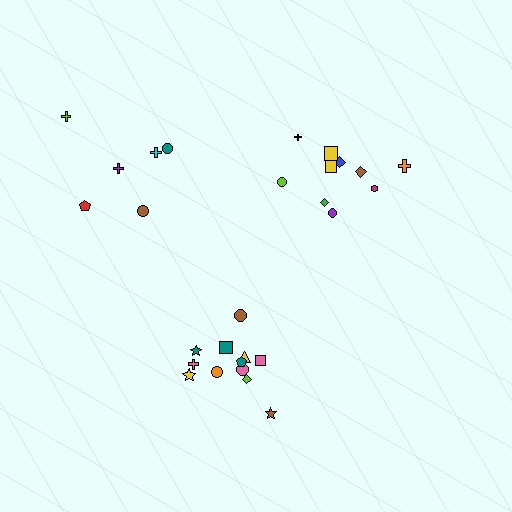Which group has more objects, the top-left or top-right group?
The top-right group.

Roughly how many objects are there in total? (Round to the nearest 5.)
Roughly 30 objects in total.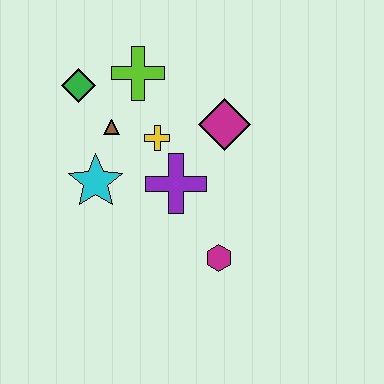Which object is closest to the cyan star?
The brown triangle is closest to the cyan star.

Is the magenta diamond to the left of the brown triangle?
No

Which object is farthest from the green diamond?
The magenta hexagon is farthest from the green diamond.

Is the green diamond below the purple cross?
No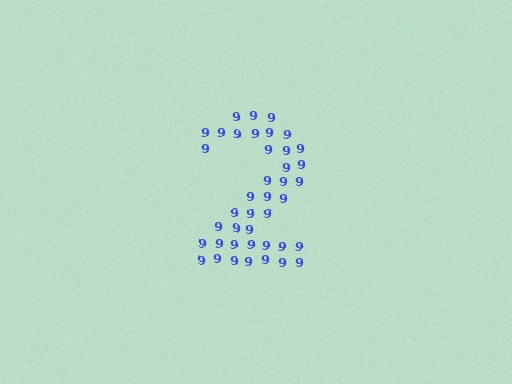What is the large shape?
The large shape is the digit 2.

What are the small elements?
The small elements are digit 9's.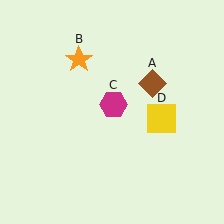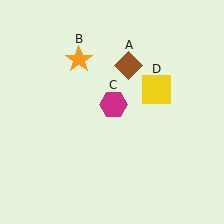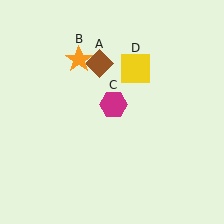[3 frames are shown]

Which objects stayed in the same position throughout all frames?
Orange star (object B) and magenta hexagon (object C) remained stationary.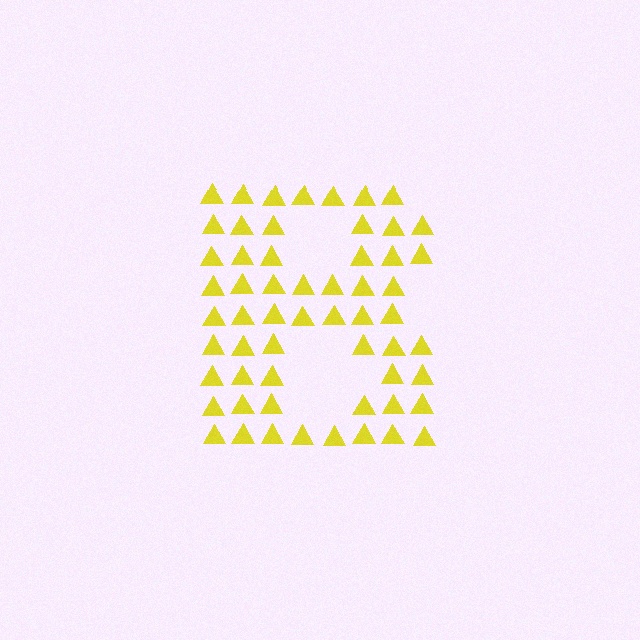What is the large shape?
The large shape is the letter B.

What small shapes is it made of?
It is made of small triangles.